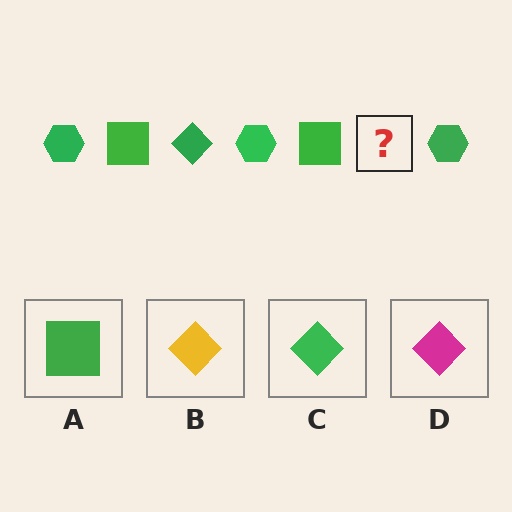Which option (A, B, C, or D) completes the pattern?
C.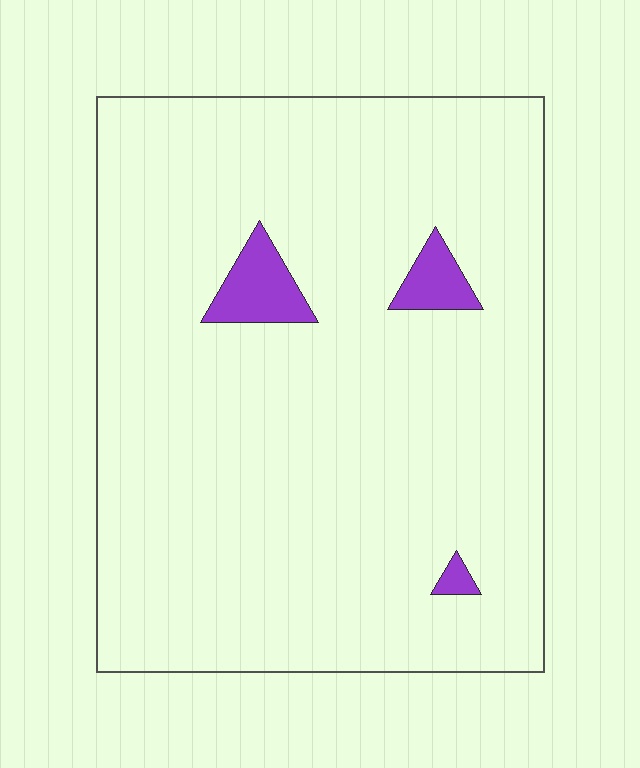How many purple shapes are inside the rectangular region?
3.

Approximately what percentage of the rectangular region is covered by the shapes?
Approximately 5%.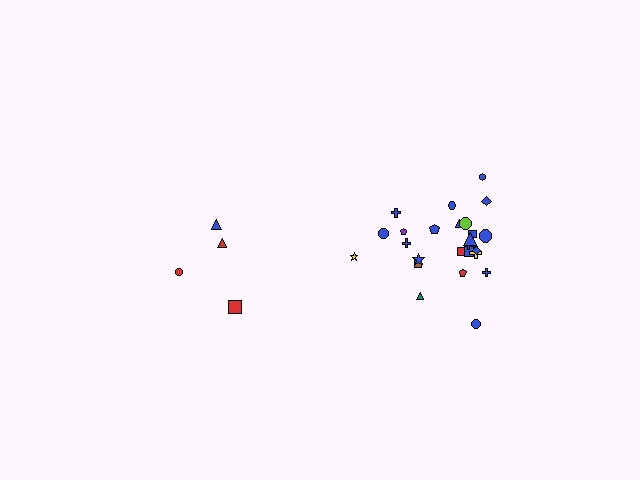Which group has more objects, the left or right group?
The right group.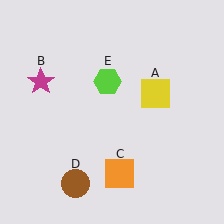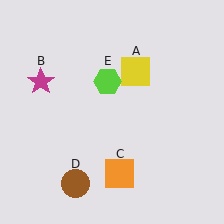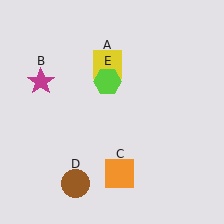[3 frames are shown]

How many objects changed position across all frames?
1 object changed position: yellow square (object A).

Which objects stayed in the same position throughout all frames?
Magenta star (object B) and orange square (object C) and brown circle (object D) and lime hexagon (object E) remained stationary.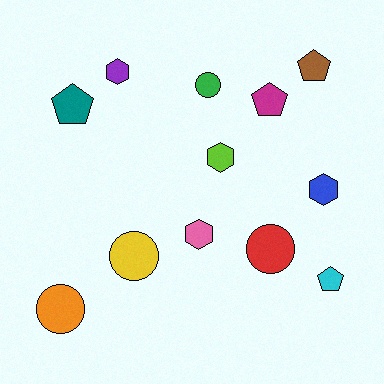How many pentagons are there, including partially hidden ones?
There are 4 pentagons.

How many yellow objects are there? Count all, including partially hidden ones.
There is 1 yellow object.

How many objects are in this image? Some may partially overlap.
There are 12 objects.